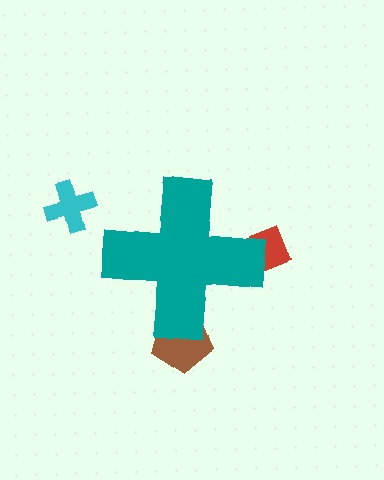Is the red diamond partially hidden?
Yes, the red diamond is partially hidden behind the teal cross.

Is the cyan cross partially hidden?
No, the cyan cross is fully visible.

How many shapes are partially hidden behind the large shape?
2 shapes are partially hidden.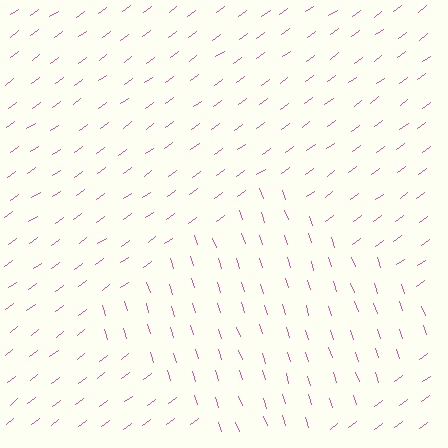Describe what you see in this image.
The image is filled with small pink line segments. A diamond region in the image has lines oriented differently from the surrounding lines, creating a visible texture boundary.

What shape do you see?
I see a diamond.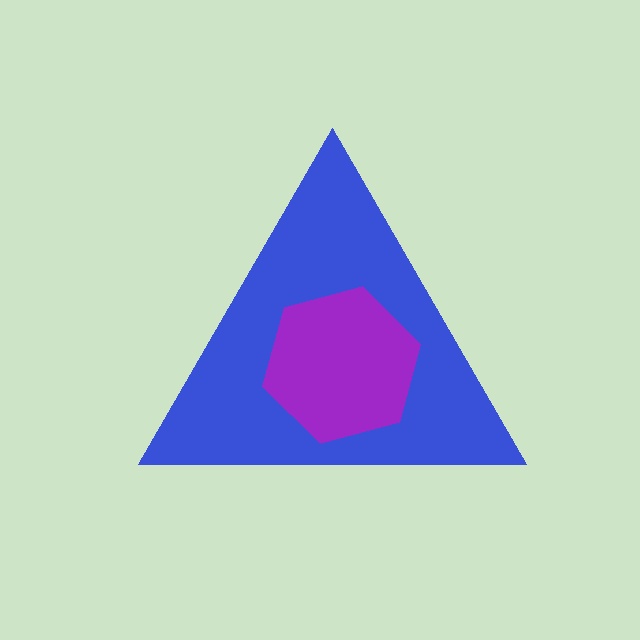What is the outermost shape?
The blue triangle.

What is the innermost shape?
The purple hexagon.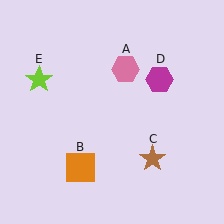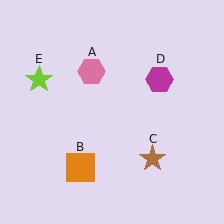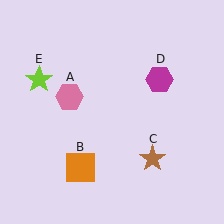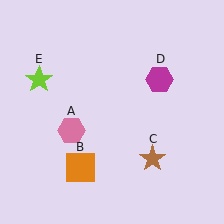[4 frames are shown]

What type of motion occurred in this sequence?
The pink hexagon (object A) rotated counterclockwise around the center of the scene.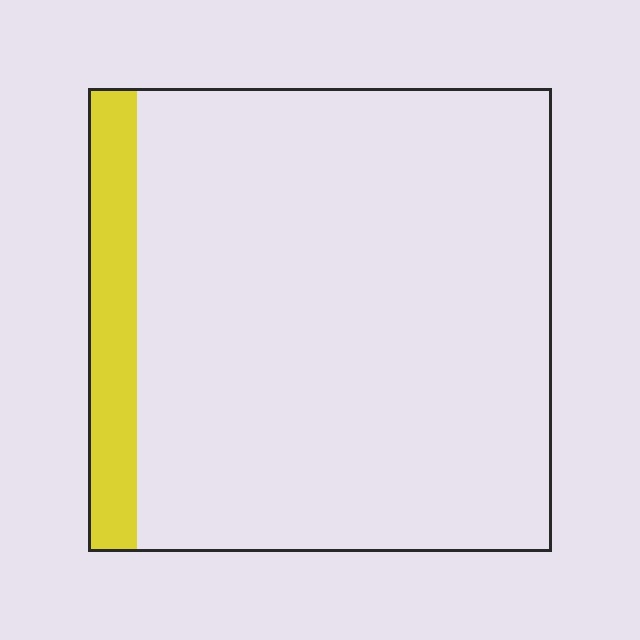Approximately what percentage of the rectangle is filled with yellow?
Approximately 10%.